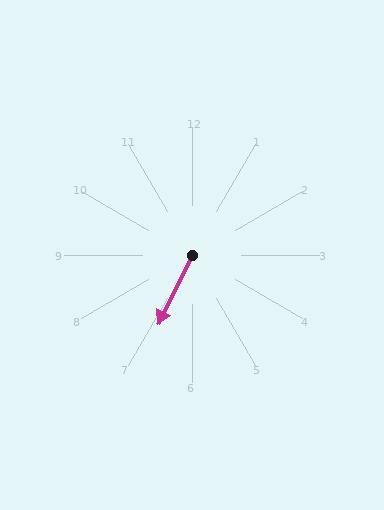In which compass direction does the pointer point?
Southwest.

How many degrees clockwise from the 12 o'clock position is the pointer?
Approximately 206 degrees.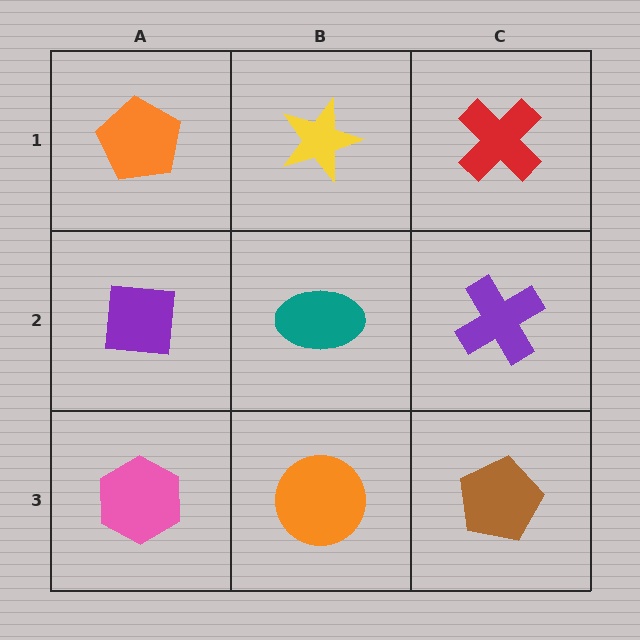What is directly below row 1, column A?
A purple square.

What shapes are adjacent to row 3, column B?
A teal ellipse (row 2, column B), a pink hexagon (row 3, column A), a brown pentagon (row 3, column C).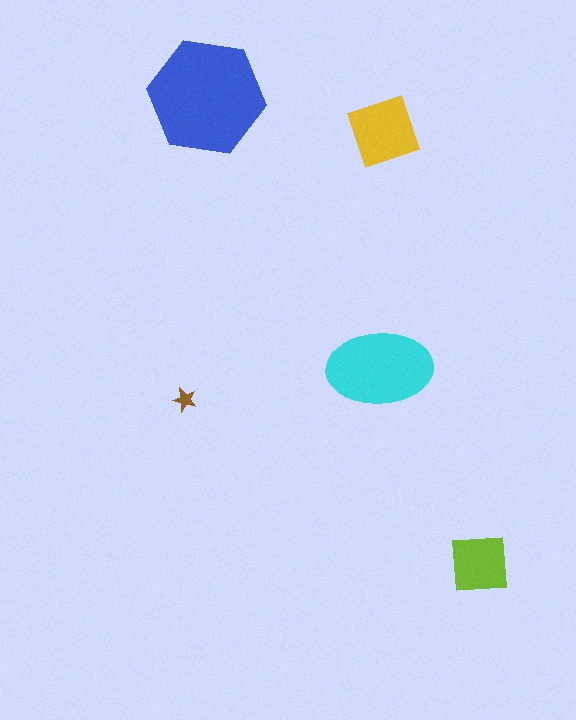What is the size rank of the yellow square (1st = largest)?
3rd.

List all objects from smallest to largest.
The brown star, the lime square, the yellow square, the cyan ellipse, the blue hexagon.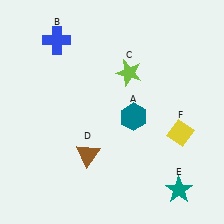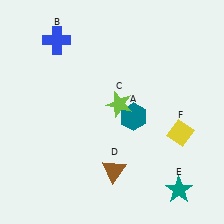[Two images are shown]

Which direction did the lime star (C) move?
The lime star (C) moved down.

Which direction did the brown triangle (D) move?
The brown triangle (D) moved right.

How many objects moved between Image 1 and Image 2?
2 objects moved between the two images.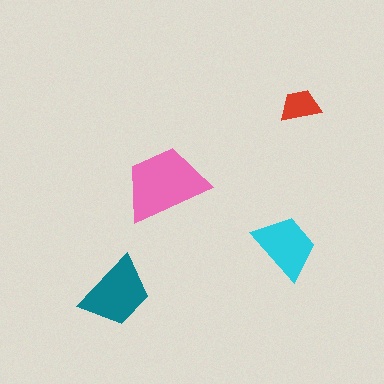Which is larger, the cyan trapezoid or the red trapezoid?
The cyan one.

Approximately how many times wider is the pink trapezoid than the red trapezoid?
About 2 times wider.